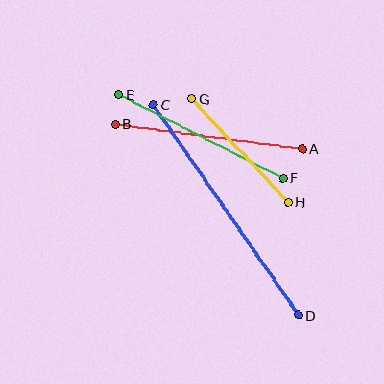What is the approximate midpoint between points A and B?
The midpoint is at approximately (208, 136) pixels.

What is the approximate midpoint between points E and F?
The midpoint is at approximately (201, 136) pixels.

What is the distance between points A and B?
The distance is approximately 188 pixels.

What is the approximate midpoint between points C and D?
The midpoint is at approximately (226, 210) pixels.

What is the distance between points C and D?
The distance is approximately 255 pixels.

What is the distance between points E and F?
The distance is approximately 184 pixels.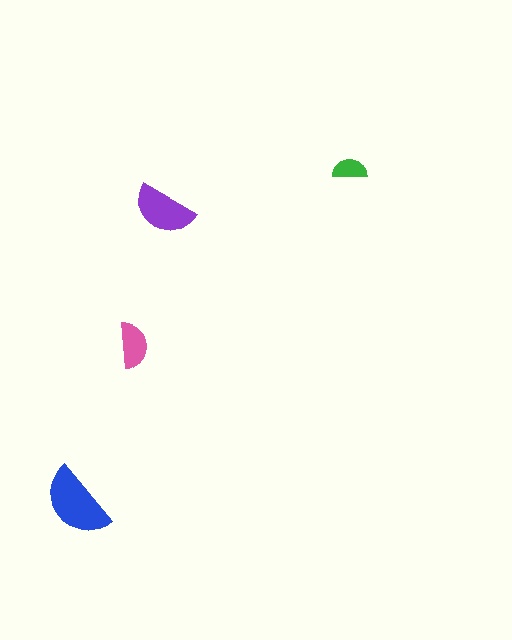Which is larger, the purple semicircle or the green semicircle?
The purple one.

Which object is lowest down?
The blue semicircle is bottommost.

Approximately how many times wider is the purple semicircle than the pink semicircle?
About 1.5 times wider.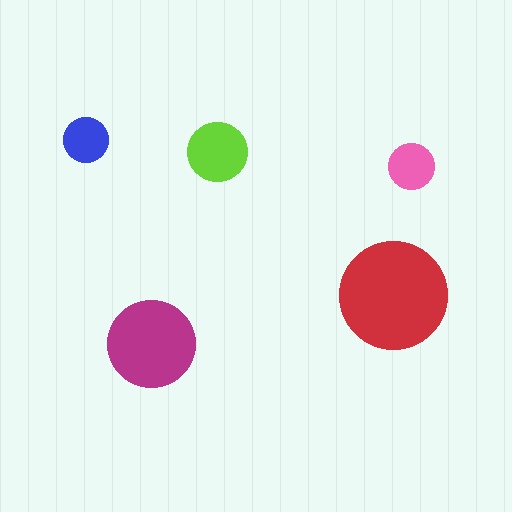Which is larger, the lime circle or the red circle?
The red one.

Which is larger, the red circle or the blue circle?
The red one.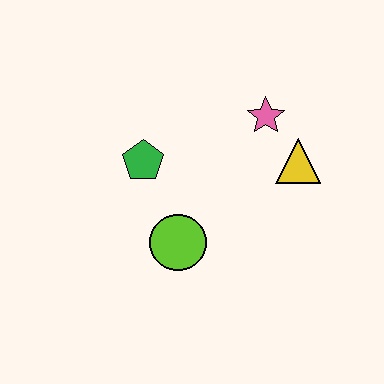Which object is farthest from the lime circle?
The pink star is farthest from the lime circle.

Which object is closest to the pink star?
The yellow triangle is closest to the pink star.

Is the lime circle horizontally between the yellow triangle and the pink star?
No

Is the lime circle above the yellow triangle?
No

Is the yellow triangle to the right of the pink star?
Yes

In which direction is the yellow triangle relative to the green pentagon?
The yellow triangle is to the right of the green pentagon.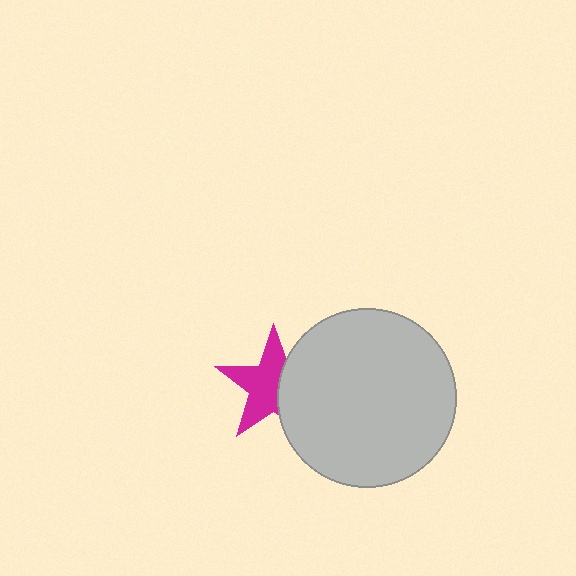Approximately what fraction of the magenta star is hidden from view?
Roughly 39% of the magenta star is hidden behind the light gray circle.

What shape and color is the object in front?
The object in front is a light gray circle.